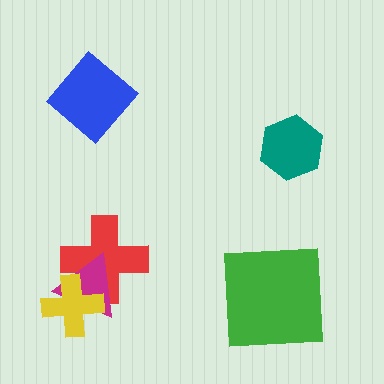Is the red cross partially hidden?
Yes, it is partially covered by another shape.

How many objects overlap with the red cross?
2 objects overlap with the red cross.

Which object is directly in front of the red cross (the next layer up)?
The magenta triangle is directly in front of the red cross.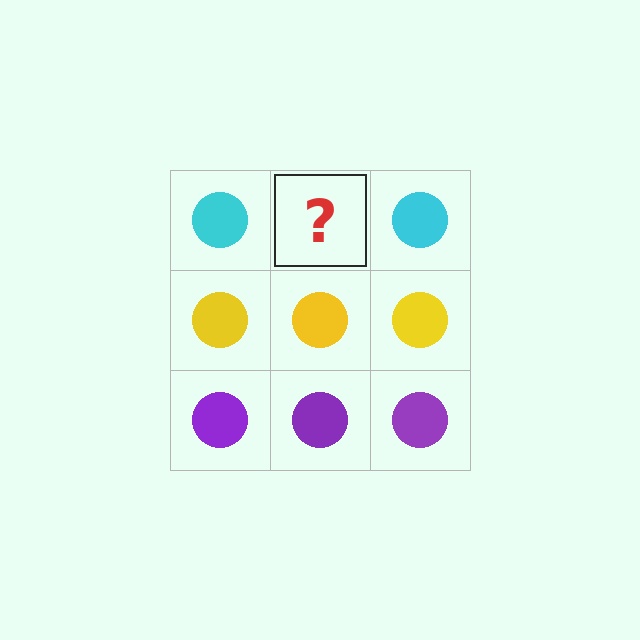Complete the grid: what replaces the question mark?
The question mark should be replaced with a cyan circle.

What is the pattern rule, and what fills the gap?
The rule is that each row has a consistent color. The gap should be filled with a cyan circle.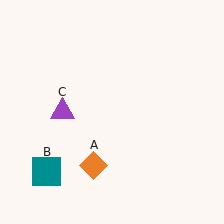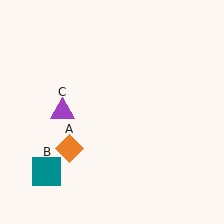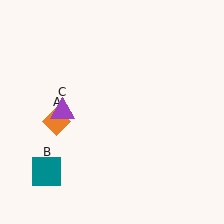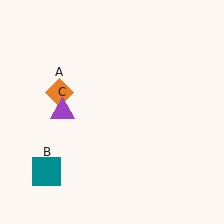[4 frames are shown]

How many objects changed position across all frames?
1 object changed position: orange diamond (object A).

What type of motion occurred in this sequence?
The orange diamond (object A) rotated clockwise around the center of the scene.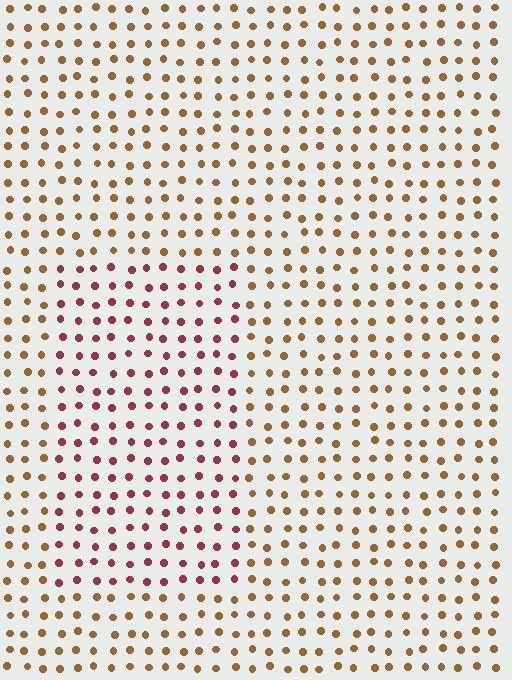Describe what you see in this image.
The image is filled with small brown elements in a uniform arrangement. A rectangle-shaped region is visible where the elements are tinted to a slightly different hue, forming a subtle color boundary.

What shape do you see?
I see a rectangle.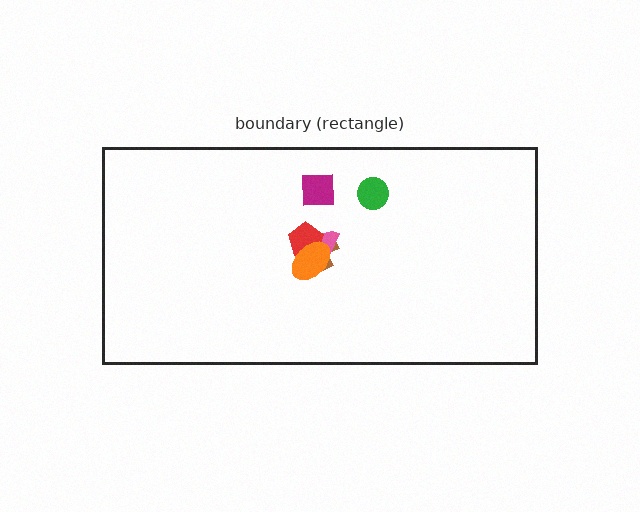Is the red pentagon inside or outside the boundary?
Inside.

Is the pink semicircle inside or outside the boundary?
Inside.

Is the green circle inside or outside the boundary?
Inside.